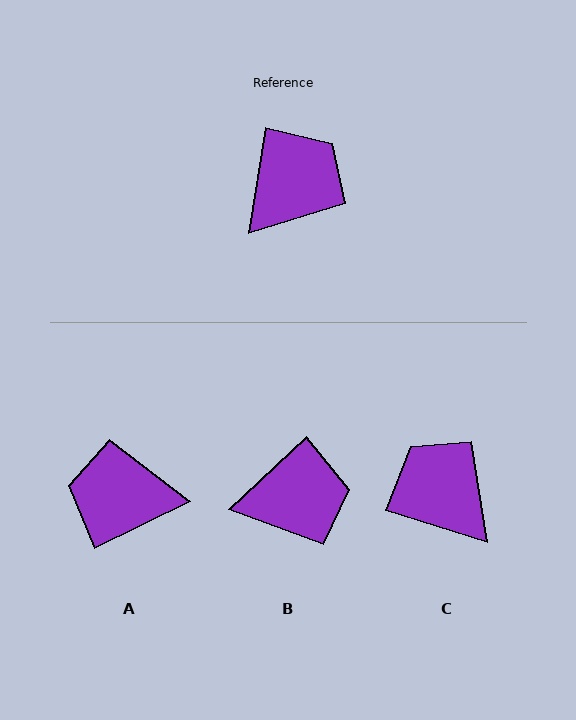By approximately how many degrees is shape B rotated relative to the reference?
Approximately 37 degrees clockwise.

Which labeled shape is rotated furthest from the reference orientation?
A, about 126 degrees away.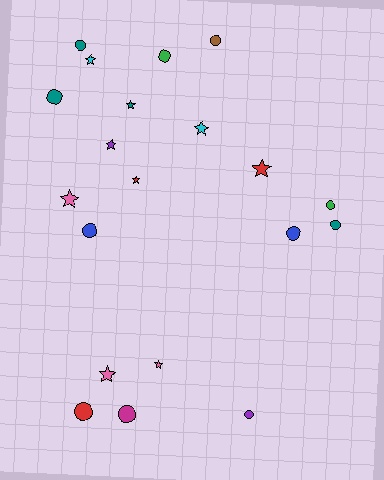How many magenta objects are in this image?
There is 1 magenta object.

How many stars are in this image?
There are 9 stars.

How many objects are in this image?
There are 20 objects.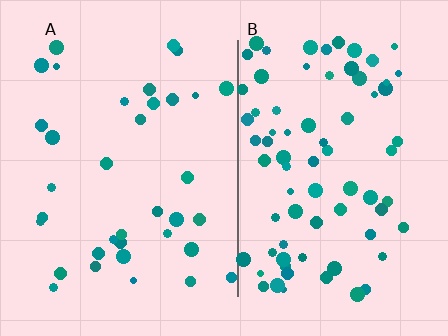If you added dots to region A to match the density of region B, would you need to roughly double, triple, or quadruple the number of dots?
Approximately double.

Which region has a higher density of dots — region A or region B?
B (the right).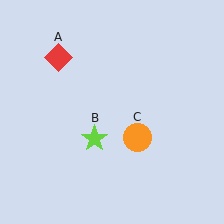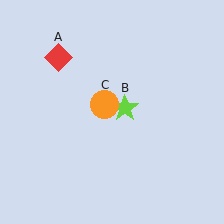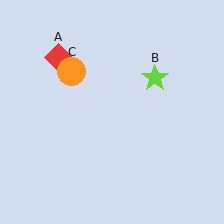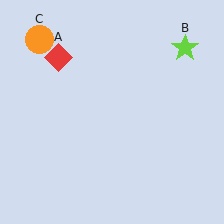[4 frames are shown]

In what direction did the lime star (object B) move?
The lime star (object B) moved up and to the right.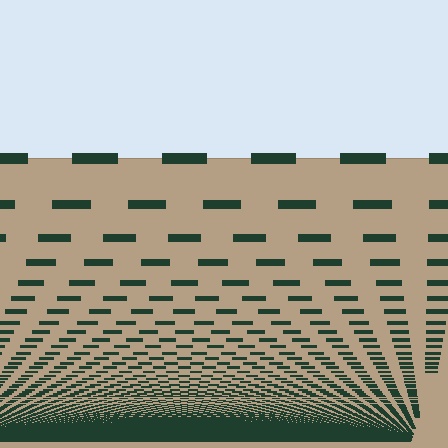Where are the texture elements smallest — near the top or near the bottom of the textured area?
Near the bottom.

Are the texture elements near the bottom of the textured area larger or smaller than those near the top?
Smaller. The gradient is inverted — elements near the bottom are smaller and denser.